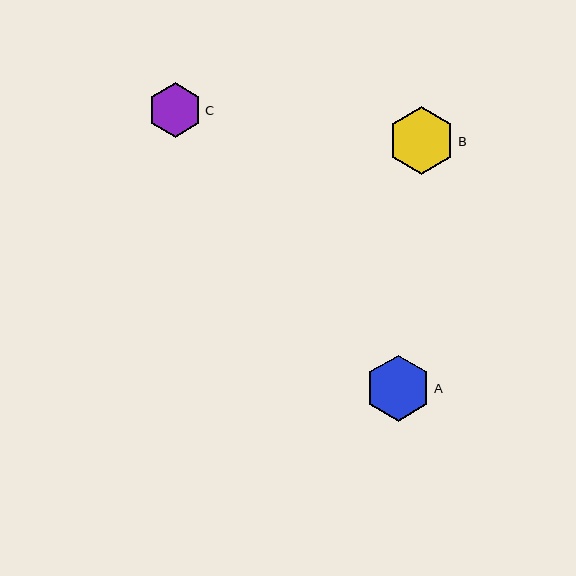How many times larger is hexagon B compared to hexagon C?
Hexagon B is approximately 1.2 times the size of hexagon C.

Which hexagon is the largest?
Hexagon B is the largest with a size of approximately 68 pixels.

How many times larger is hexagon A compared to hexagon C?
Hexagon A is approximately 1.2 times the size of hexagon C.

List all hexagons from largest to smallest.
From largest to smallest: B, A, C.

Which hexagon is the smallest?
Hexagon C is the smallest with a size of approximately 54 pixels.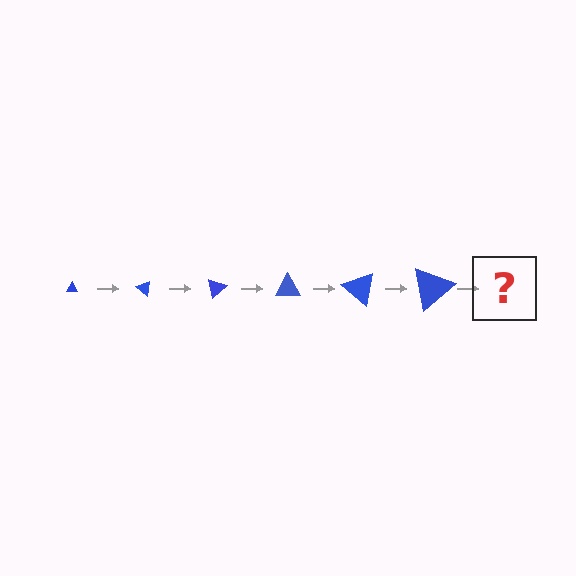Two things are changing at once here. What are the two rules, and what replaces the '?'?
The two rules are that the triangle grows larger each step and it rotates 40 degrees each step. The '?' should be a triangle, larger than the previous one and rotated 240 degrees from the start.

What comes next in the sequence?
The next element should be a triangle, larger than the previous one and rotated 240 degrees from the start.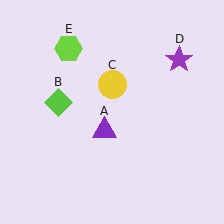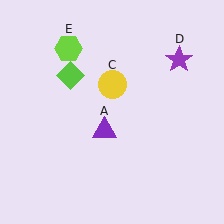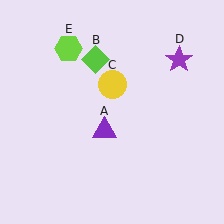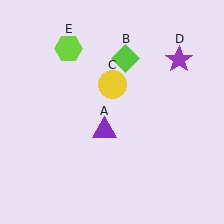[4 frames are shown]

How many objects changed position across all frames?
1 object changed position: lime diamond (object B).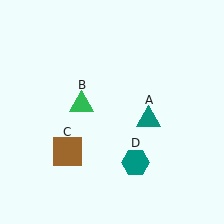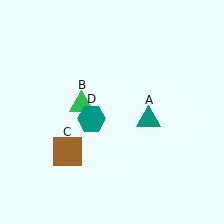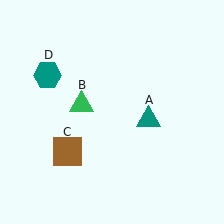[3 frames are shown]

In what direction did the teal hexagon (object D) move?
The teal hexagon (object D) moved up and to the left.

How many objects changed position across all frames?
1 object changed position: teal hexagon (object D).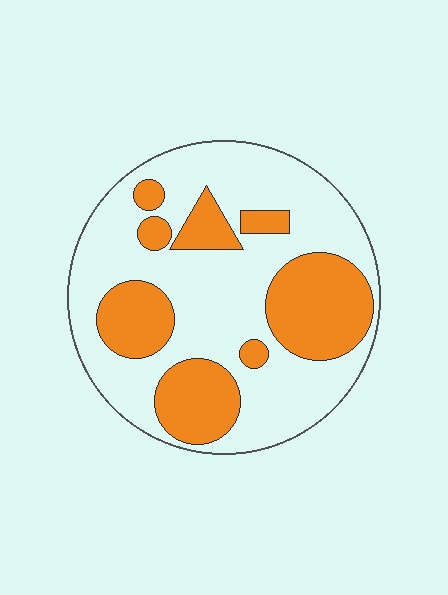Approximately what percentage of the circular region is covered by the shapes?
Approximately 35%.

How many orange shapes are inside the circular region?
8.